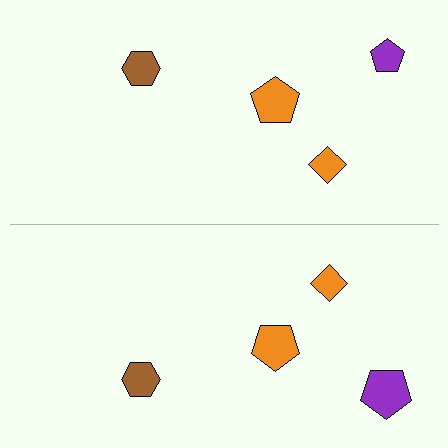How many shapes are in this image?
There are 8 shapes in this image.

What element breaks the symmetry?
The purple pentagon on the bottom side has a different size than its mirror counterpart.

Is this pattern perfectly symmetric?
No, the pattern is not perfectly symmetric. The purple pentagon on the bottom side has a different size than its mirror counterpart.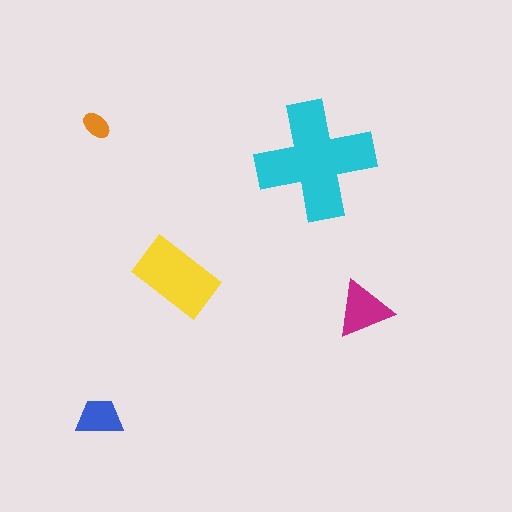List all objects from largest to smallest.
The cyan cross, the yellow rectangle, the magenta triangle, the blue trapezoid, the orange ellipse.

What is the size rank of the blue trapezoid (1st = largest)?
4th.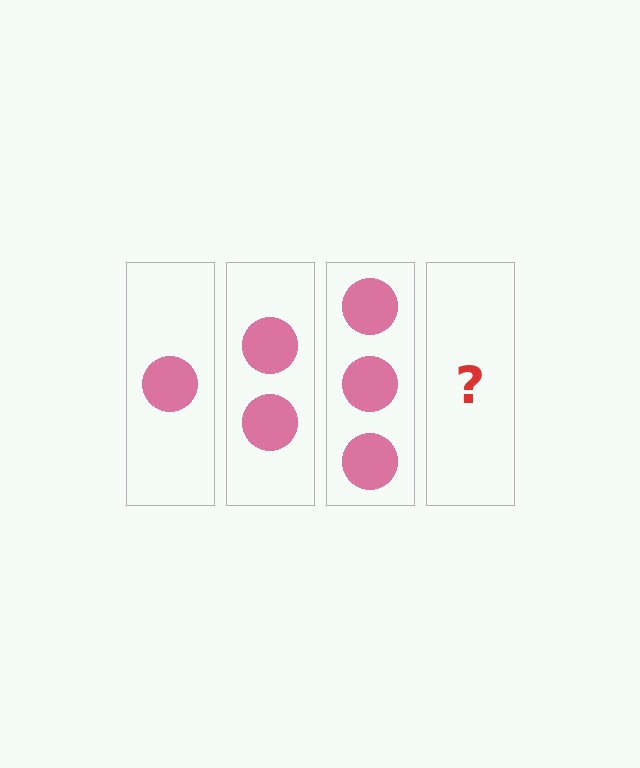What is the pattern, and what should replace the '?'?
The pattern is that each step adds one more circle. The '?' should be 4 circles.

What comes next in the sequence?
The next element should be 4 circles.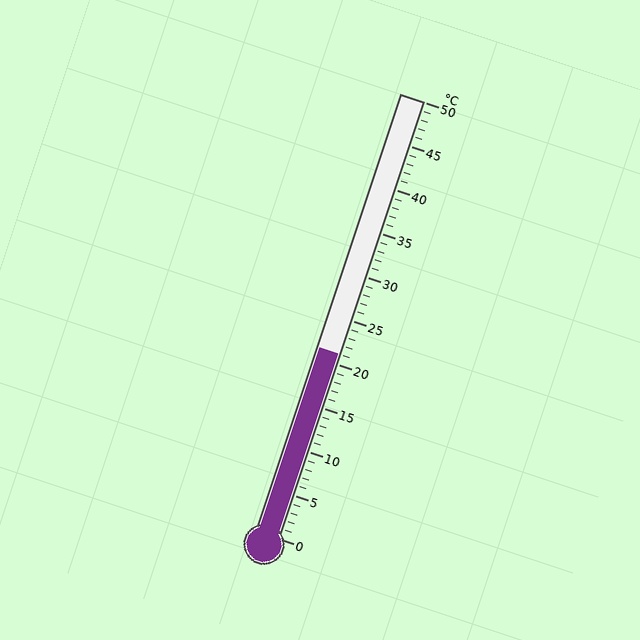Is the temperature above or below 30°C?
The temperature is below 30°C.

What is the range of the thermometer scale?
The thermometer scale ranges from 0°C to 50°C.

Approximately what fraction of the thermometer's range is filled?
The thermometer is filled to approximately 40% of its range.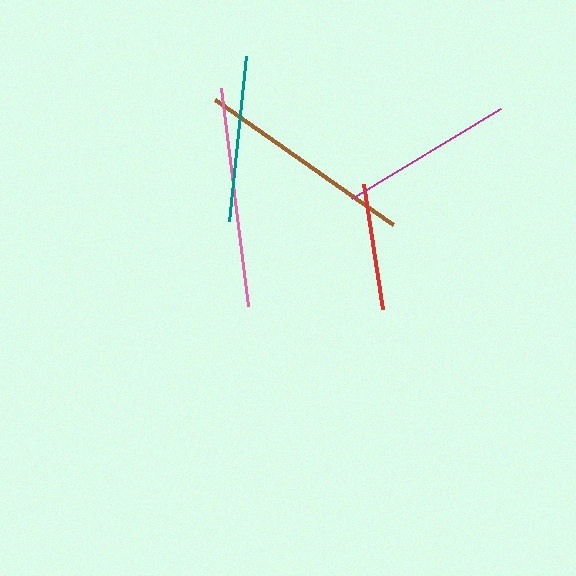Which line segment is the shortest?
The red line is the shortest at approximately 127 pixels.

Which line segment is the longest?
The pink line is the longest at approximately 219 pixels.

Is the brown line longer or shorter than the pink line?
The pink line is longer than the brown line.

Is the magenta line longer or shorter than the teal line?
The magenta line is longer than the teal line.